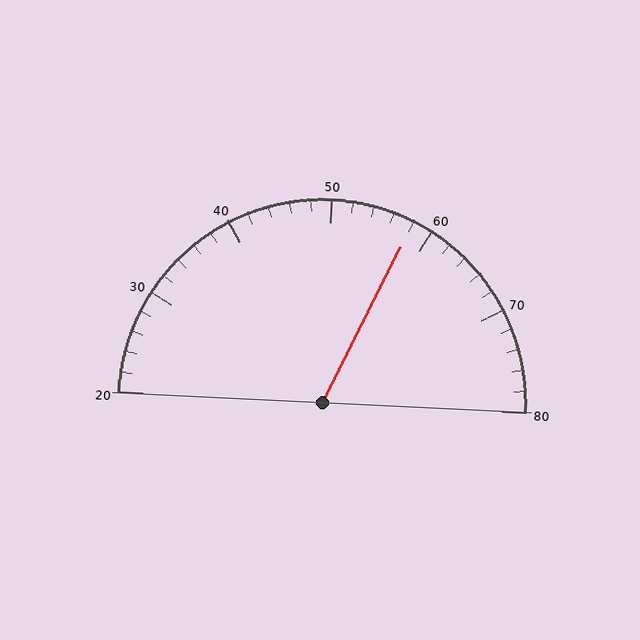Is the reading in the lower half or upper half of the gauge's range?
The reading is in the upper half of the range (20 to 80).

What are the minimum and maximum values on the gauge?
The gauge ranges from 20 to 80.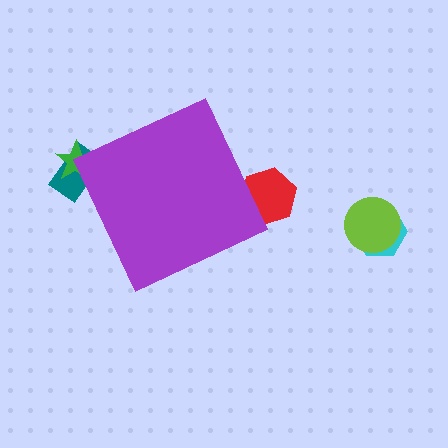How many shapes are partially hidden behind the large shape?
3 shapes are partially hidden.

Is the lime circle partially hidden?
No, the lime circle is fully visible.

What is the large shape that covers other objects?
A purple diamond.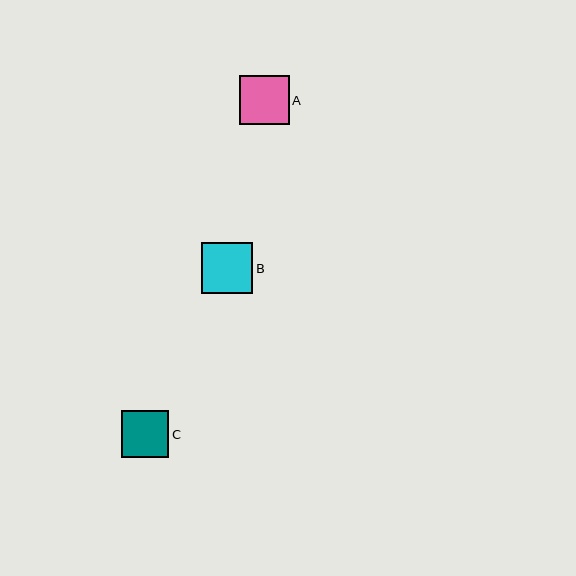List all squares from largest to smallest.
From largest to smallest: B, A, C.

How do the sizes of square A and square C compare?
Square A and square C are approximately the same size.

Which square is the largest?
Square B is the largest with a size of approximately 51 pixels.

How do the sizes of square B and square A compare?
Square B and square A are approximately the same size.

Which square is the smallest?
Square C is the smallest with a size of approximately 47 pixels.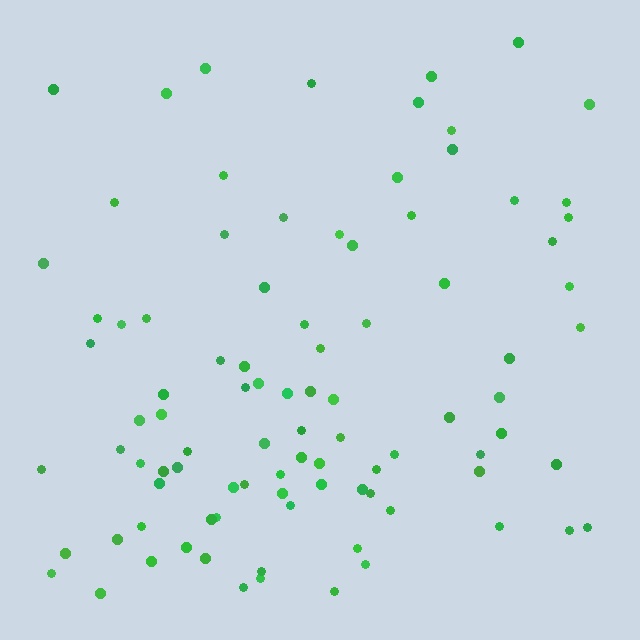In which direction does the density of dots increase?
From top to bottom, with the bottom side densest.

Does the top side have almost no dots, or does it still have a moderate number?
Still a moderate number, just noticeably fewer than the bottom.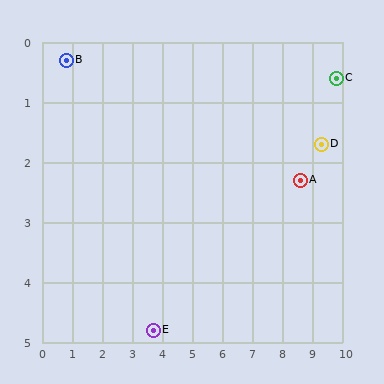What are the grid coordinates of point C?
Point C is at approximately (9.8, 0.6).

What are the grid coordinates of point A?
Point A is at approximately (8.6, 2.3).